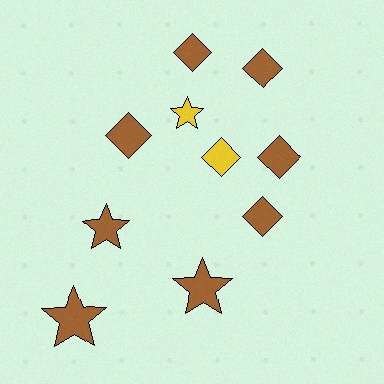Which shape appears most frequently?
Diamond, with 6 objects.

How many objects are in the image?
There are 10 objects.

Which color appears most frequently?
Brown, with 8 objects.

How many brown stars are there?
There are 3 brown stars.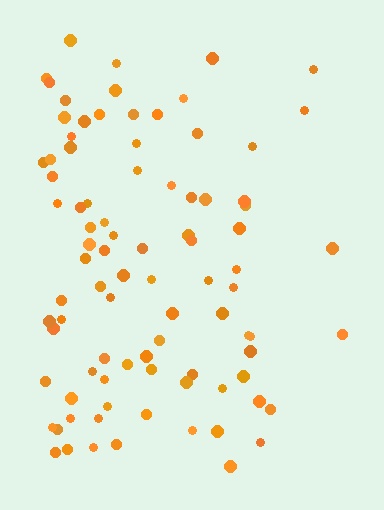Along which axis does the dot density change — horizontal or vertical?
Horizontal.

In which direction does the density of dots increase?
From right to left, with the left side densest.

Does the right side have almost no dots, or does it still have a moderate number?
Still a moderate number, just noticeably fewer than the left.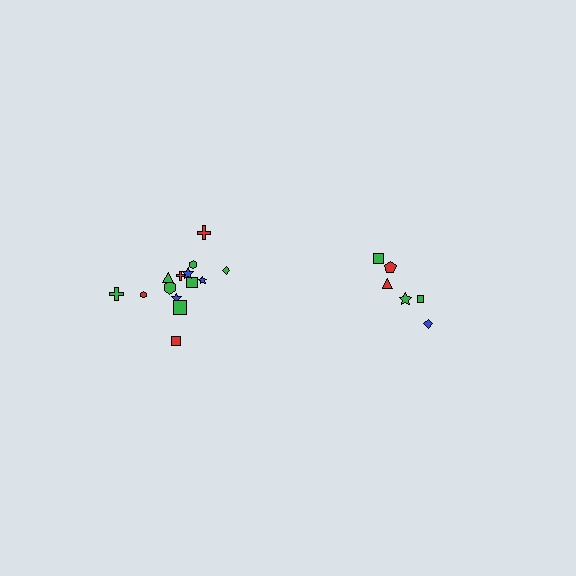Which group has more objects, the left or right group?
The left group.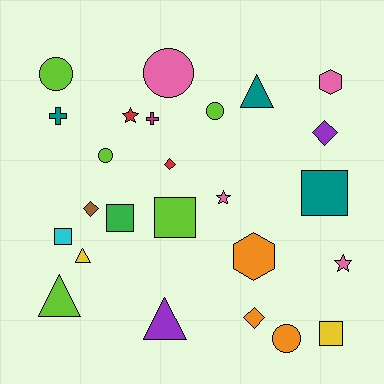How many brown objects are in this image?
There is 1 brown object.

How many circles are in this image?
There are 5 circles.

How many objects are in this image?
There are 25 objects.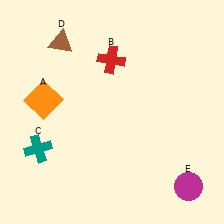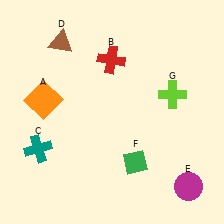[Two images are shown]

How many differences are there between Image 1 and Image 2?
There are 2 differences between the two images.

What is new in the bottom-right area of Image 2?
A green diamond (F) was added in the bottom-right area of Image 2.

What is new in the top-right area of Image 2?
A lime cross (G) was added in the top-right area of Image 2.